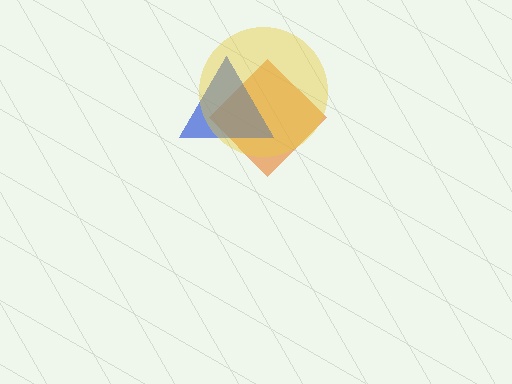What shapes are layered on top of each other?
The layered shapes are: an orange diamond, a blue triangle, a yellow circle.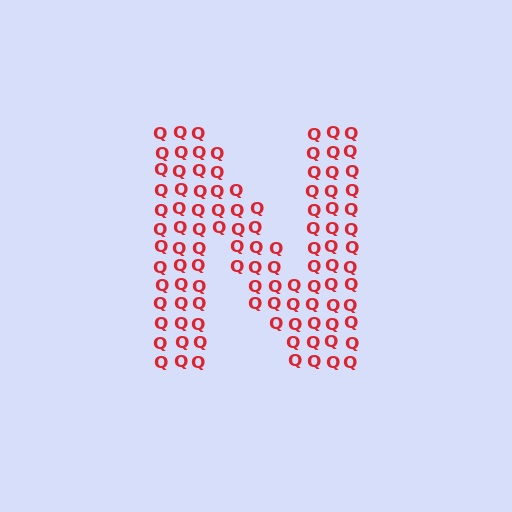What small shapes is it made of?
It is made of small letter Q's.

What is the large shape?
The large shape is the letter N.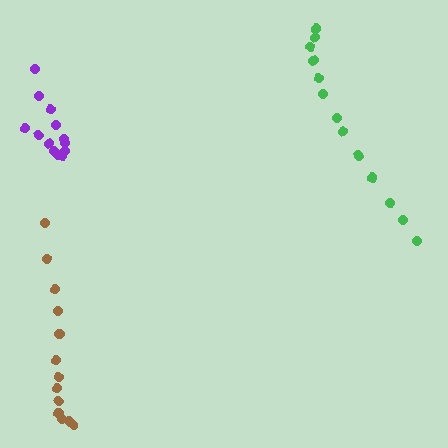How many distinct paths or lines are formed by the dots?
There are 3 distinct paths.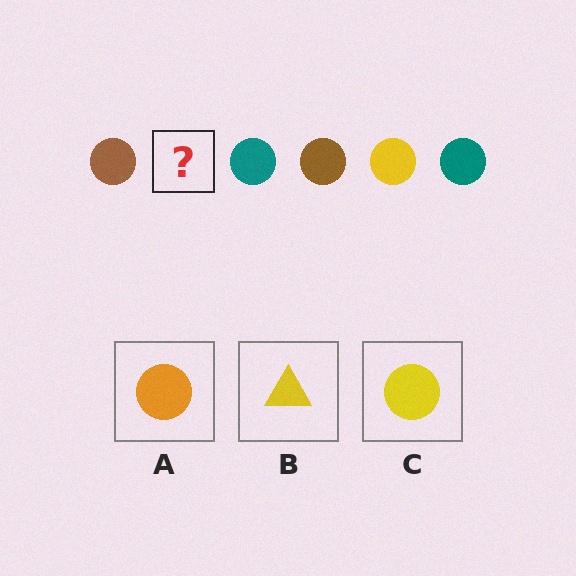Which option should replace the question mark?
Option C.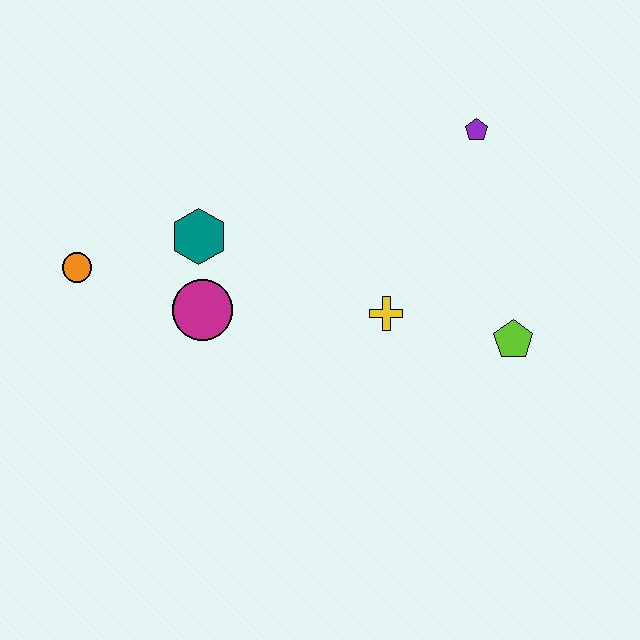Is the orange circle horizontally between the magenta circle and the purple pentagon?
No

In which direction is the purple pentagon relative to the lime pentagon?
The purple pentagon is above the lime pentagon.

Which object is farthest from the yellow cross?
The orange circle is farthest from the yellow cross.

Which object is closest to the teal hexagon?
The magenta circle is closest to the teal hexagon.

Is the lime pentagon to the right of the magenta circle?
Yes